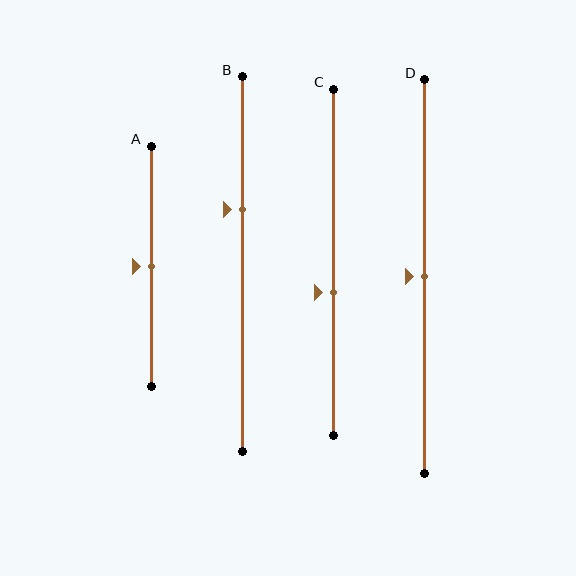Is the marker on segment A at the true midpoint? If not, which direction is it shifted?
Yes, the marker on segment A is at the true midpoint.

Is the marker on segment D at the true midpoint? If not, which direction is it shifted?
Yes, the marker on segment D is at the true midpoint.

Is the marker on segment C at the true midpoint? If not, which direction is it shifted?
No, the marker on segment C is shifted downward by about 9% of the segment length.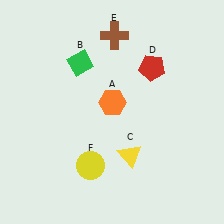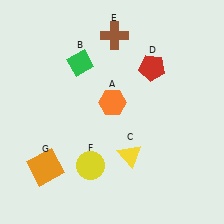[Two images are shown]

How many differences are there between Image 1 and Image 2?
There is 1 difference between the two images.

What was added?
An orange square (G) was added in Image 2.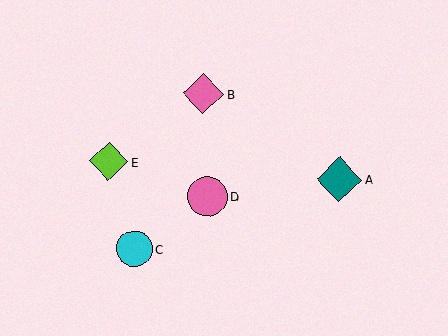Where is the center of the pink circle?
The center of the pink circle is at (207, 197).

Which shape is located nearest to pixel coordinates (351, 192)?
The teal diamond (labeled A) at (339, 179) is nearest to that location.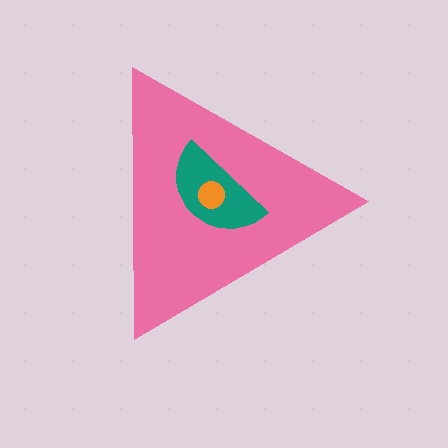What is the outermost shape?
The pink triangle.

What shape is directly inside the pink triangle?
The teal semicircle.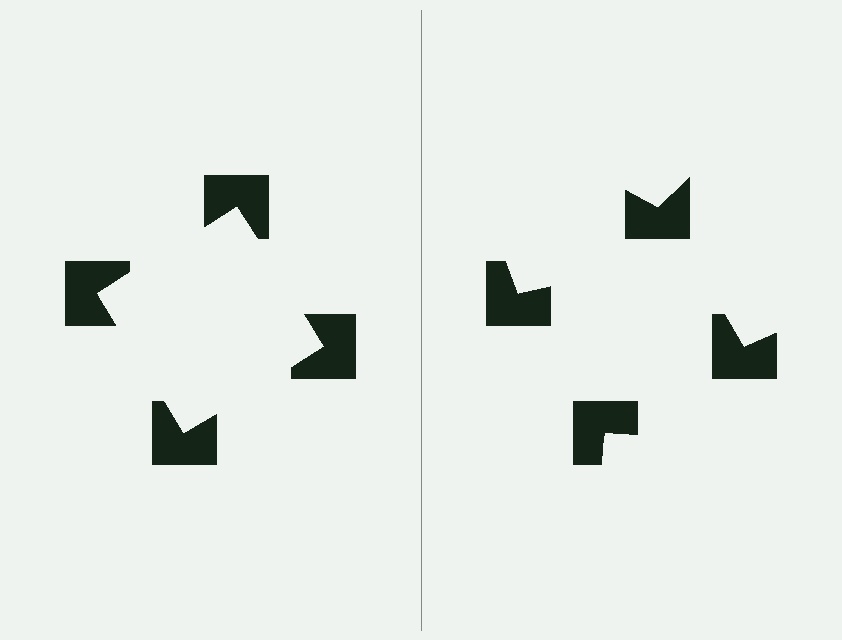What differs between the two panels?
The notched squares are positioned identically on both sides; only the wedge orientations differ. On the left they align to a square; on the right they are misaligned.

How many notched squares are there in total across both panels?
8 — 4 on each side.